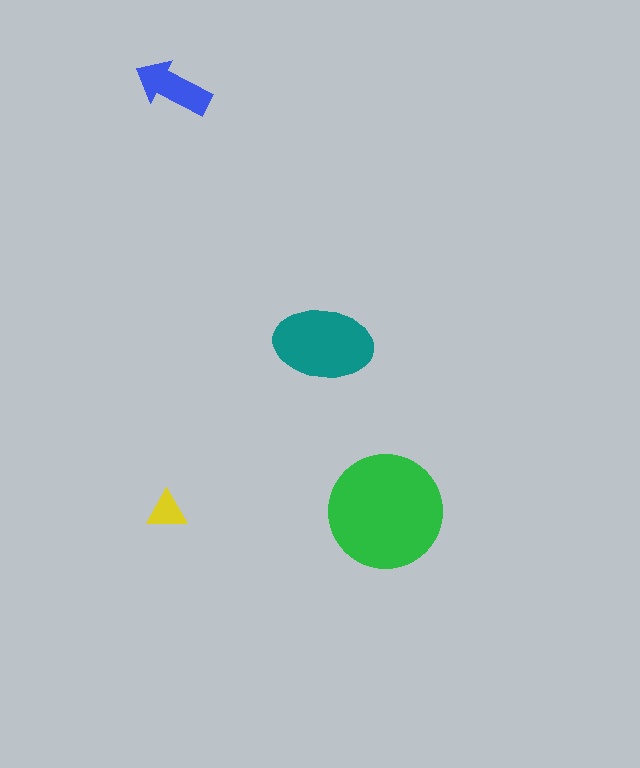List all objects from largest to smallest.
The green circle, the teal ellipse, the blue arrow, the yellow triangle.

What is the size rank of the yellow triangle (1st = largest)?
4th.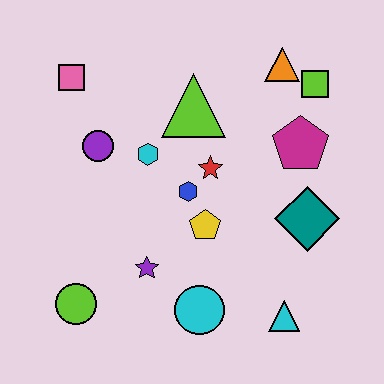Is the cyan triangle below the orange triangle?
Yes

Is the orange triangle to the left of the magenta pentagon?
Yes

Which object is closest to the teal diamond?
The magenta pentagon is closest to the teal diamond.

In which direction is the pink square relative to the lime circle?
The pink square is above the lime circle.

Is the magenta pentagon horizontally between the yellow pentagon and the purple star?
No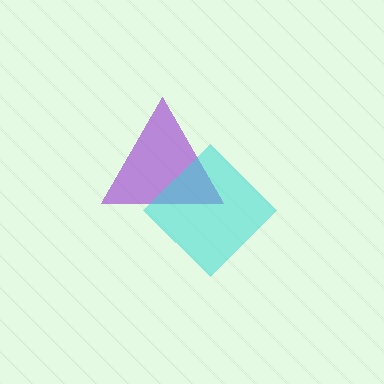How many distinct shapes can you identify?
There are 2 distinct shapes: a purple triangle, a cyan diamond.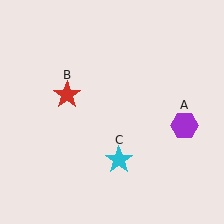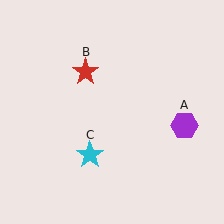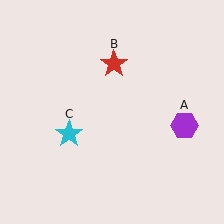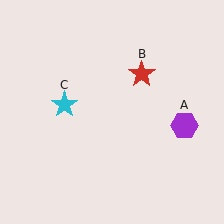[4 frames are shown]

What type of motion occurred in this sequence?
The red star (object B), cyan star (object C) rotated clockwise around the center of the scene.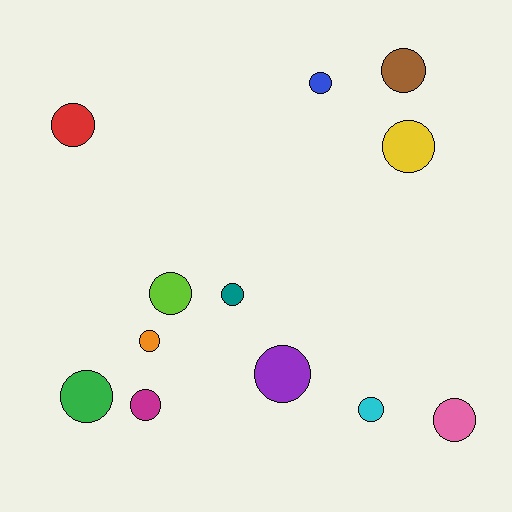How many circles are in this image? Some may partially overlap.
There are 12 circles.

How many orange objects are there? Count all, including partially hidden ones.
There is 1 orange object.